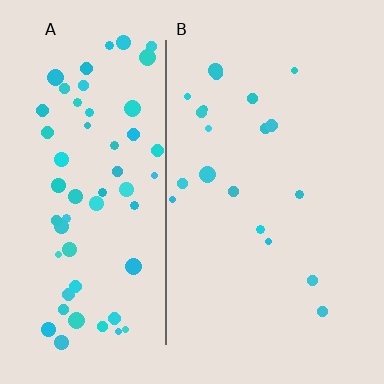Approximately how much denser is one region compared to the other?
Approximately 3.2× — region A over region B.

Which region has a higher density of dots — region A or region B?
A (the left).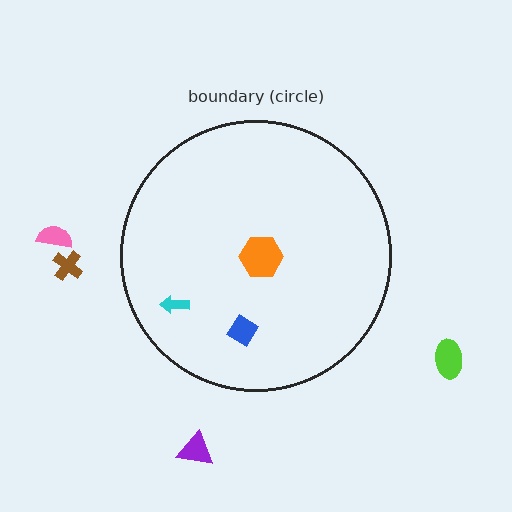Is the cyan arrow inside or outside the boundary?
Inside.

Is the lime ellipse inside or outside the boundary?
Outside.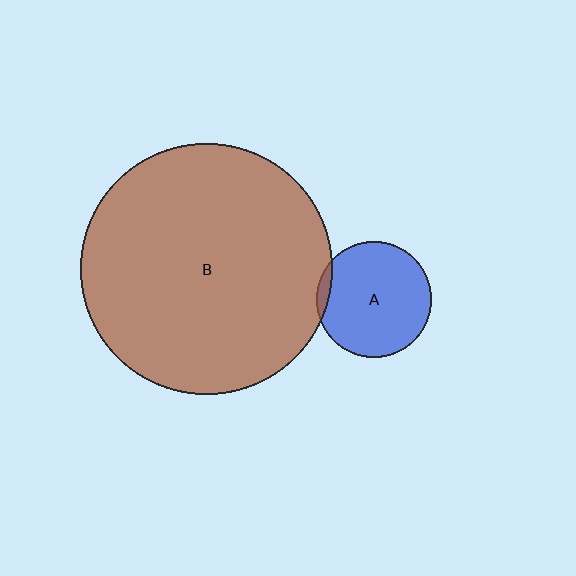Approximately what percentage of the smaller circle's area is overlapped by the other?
Approximately 5%.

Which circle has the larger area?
Circle B (brown).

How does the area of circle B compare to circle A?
Approximately 4.7 times.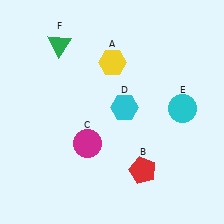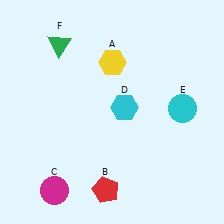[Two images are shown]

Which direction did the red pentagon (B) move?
The red pentagon (B) moved left.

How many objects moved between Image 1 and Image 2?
2 objects moved between the two images.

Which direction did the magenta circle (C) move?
The magenta circle (C) moved down.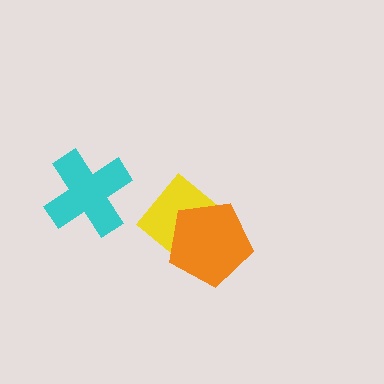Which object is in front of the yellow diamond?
The orange pentagon is in front of the yellow diamond.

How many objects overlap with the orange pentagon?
1 object overlaps with the orange pentagon.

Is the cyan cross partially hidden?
No, no other shape covers it.